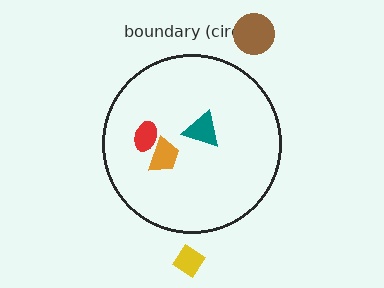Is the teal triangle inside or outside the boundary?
Inside.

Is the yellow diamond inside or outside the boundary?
Outside.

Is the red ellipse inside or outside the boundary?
Inside.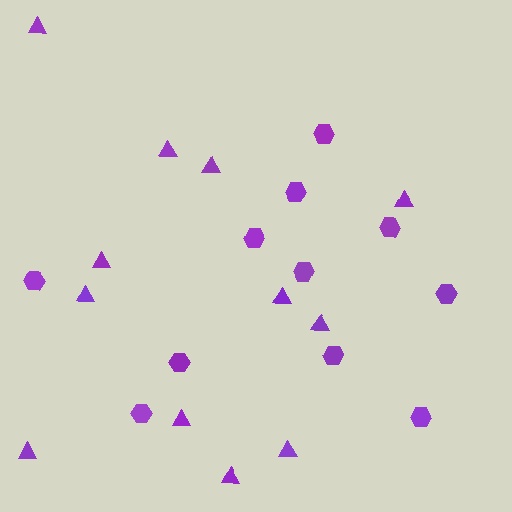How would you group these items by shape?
There are 2 groups: one group of hexagons (11) and one group of triangles (12).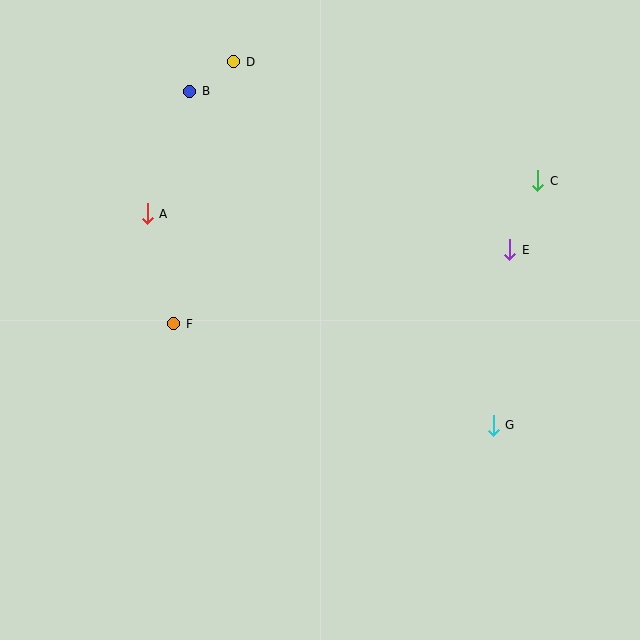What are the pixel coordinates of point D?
Point D is at (234, 62).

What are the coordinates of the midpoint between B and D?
The midpoint between B and D is at (212, 77).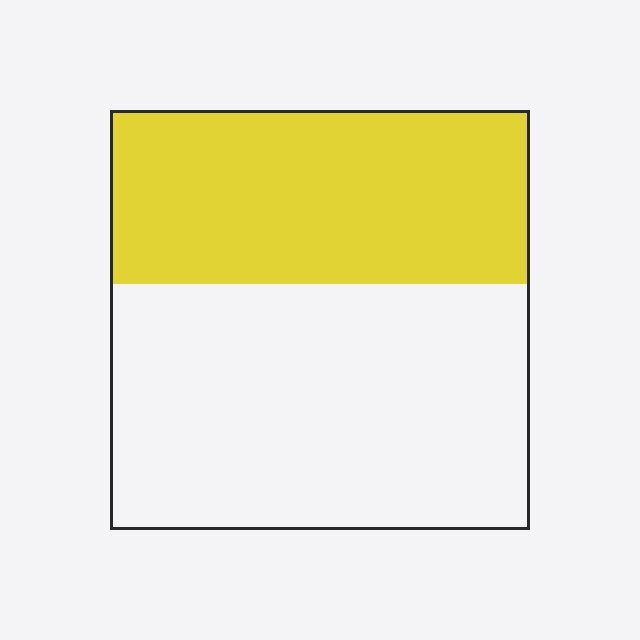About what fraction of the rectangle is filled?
About two fifths (2/5).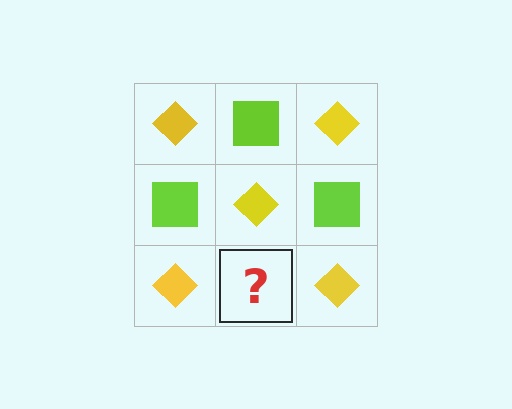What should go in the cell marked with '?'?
The missing cell should contain a lime square.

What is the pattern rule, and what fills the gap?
The rule is that it alternates yellow diamond and lime square in a checkerboard pattern. The gap should be filled with a lime square.